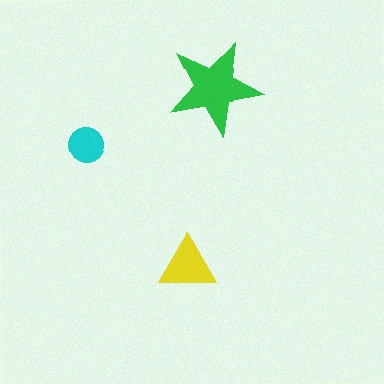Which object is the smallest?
The cyan circle.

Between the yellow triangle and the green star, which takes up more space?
The green star.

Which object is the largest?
The green star.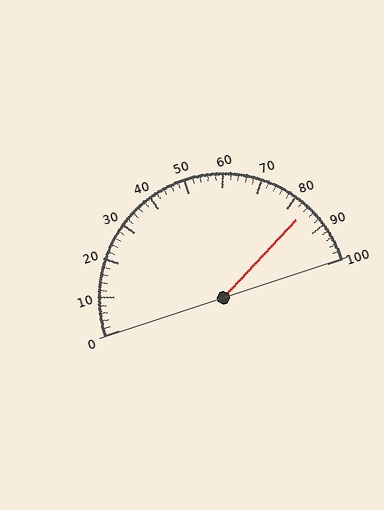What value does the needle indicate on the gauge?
The needle indicates approximately 84.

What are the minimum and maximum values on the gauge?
The gauge ranges from 0 to 100.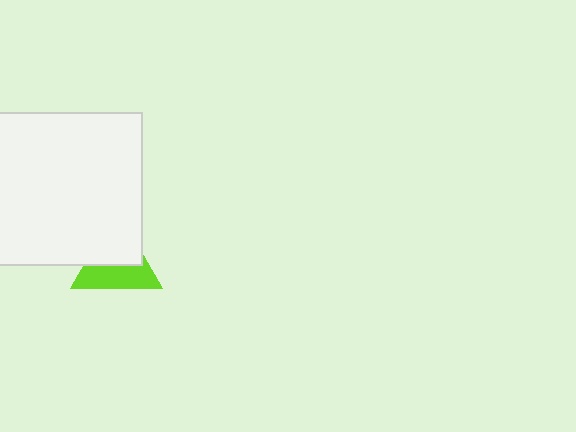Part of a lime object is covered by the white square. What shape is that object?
It is a triangle.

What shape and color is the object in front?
The object in front is a white square.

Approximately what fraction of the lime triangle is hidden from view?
Roughly 49% of the lime triangle is hidden behind the white square.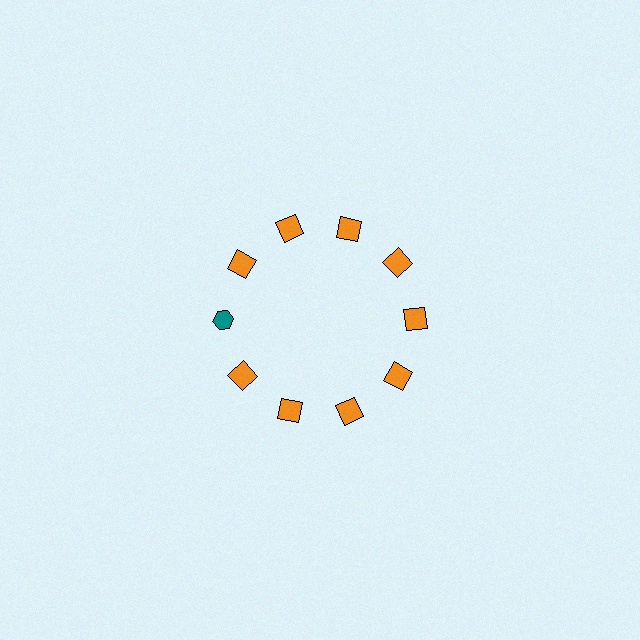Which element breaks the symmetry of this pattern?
The teal hexagon at roughly the 9 o'clock position breaks the symmetry. All other shapes are orange squares.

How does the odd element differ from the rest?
It differs in both color (teal instead of orange) and shape (hexagon instead of square).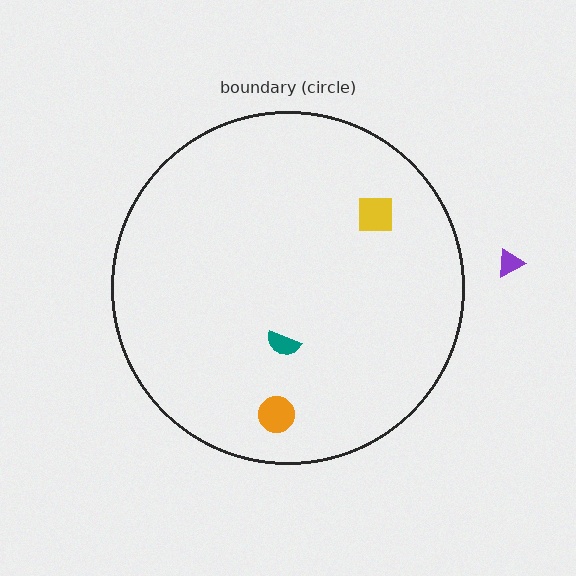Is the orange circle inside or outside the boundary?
Inside.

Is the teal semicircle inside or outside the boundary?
Inside.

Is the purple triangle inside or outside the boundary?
Outside.